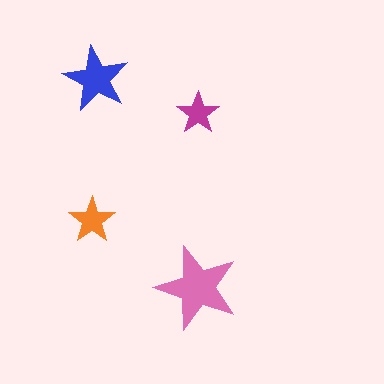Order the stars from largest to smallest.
the pink one, the blue one, the orange one, the magenta one.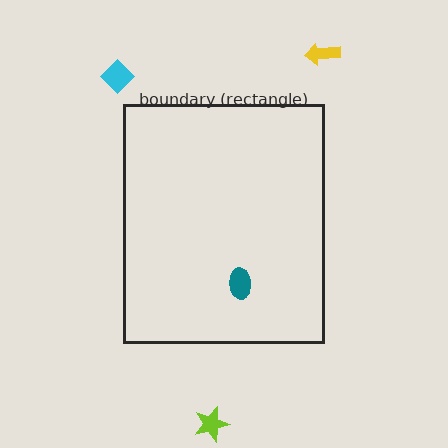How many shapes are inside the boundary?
1 inside, 3 outside.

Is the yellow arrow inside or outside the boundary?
Outside.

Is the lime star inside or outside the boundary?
Outside.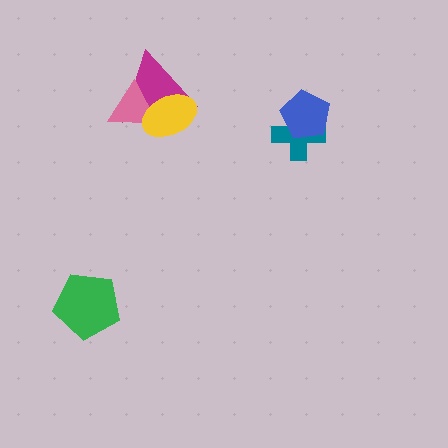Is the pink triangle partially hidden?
Yes, it is partially covered by another shape.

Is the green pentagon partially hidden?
No, no other shape covers it.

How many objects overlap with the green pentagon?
0 objects overlap with the green pentagon.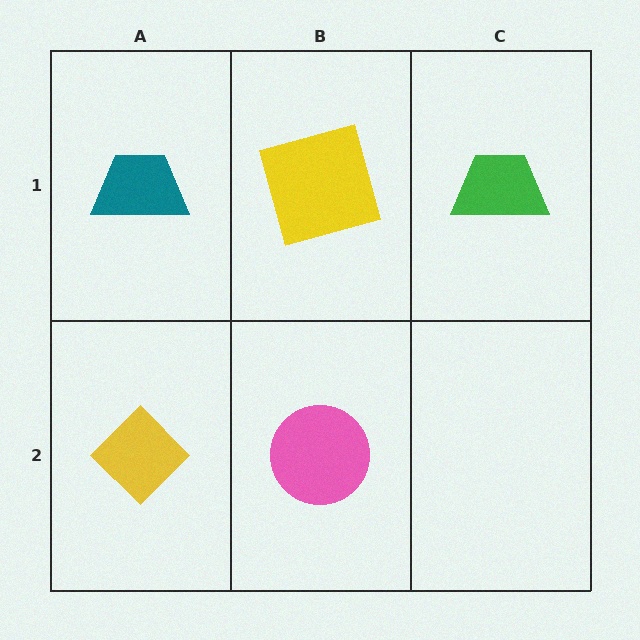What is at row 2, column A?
A yellow diamond.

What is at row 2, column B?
A pink circle.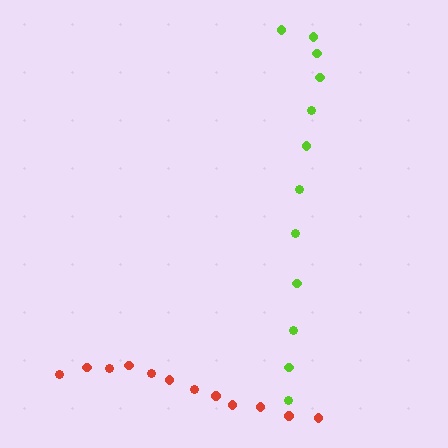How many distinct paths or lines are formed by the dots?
There are 2 distinct paths.